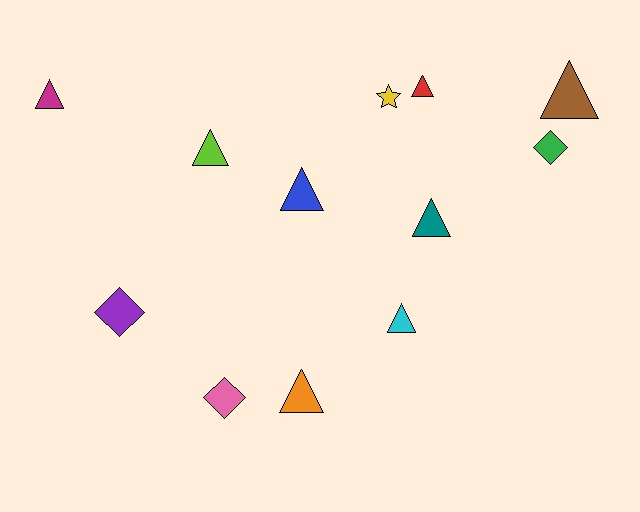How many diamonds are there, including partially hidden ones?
There are 3 diamonds.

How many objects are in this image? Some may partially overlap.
There are 12 objects.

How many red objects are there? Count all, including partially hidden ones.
There is 1 red object.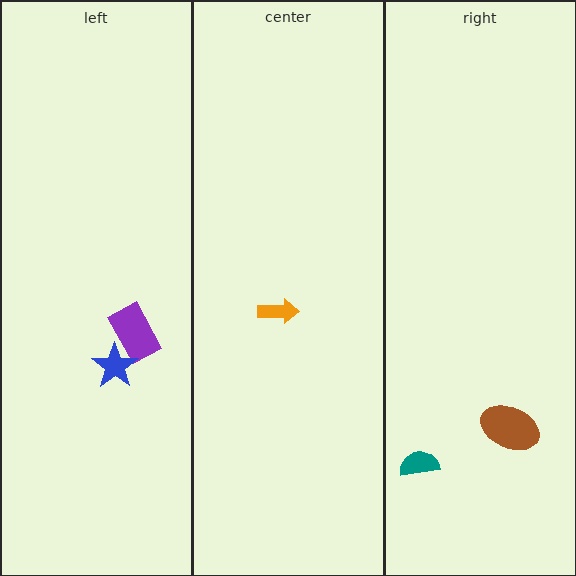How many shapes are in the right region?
2.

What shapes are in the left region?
The purple rectangle, the blue star.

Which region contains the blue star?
The left region.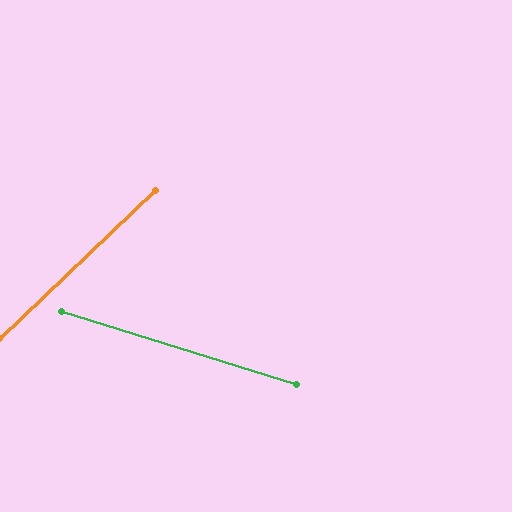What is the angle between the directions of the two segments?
Approximately 61 degrees.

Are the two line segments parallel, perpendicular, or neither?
Neither parallel nor perpendicular — they differ by about 61°.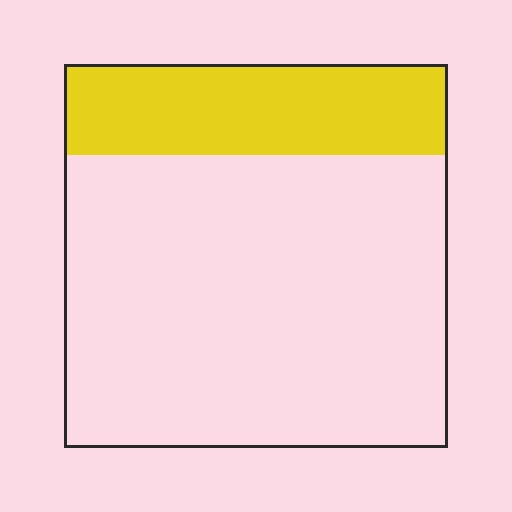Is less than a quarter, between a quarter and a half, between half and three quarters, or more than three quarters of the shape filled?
Less than a quarter.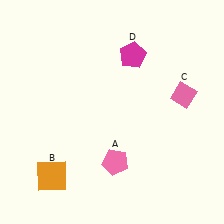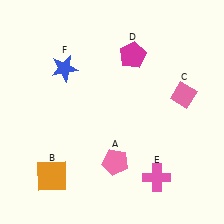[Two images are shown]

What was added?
A pink cross (E), a blue star (F) were added in Image 2.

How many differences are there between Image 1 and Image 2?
There are 2 differences between the two images.